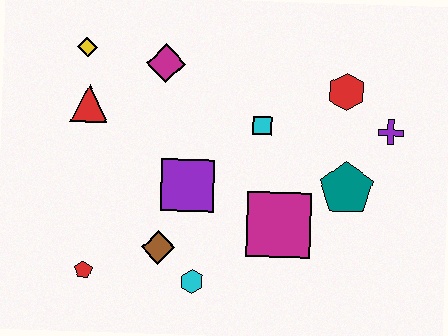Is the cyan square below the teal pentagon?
No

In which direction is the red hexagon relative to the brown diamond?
The red hexagon is to the right of the brown diamond.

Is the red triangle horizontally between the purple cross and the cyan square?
No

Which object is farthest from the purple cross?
The red pentagon is farthest from the purple cross.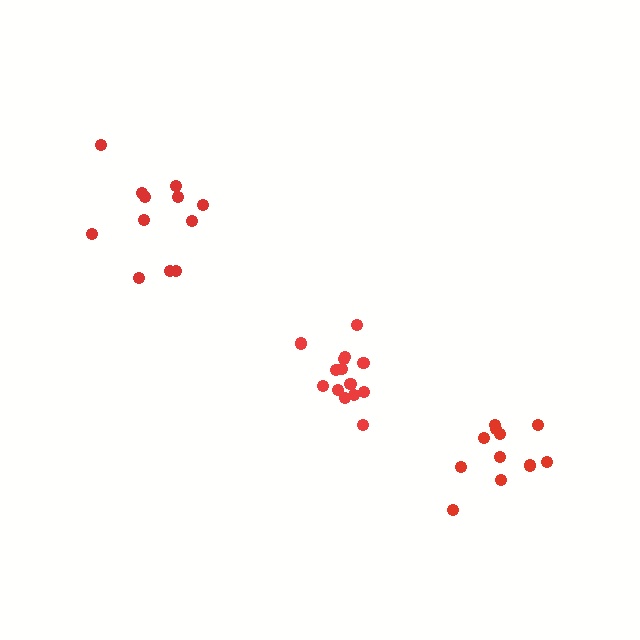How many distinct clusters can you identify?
There are 3 distinct clusters.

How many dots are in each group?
Group 1: 14 dots, Group 2: 12 dots, Group 3: 11 dots (37 total).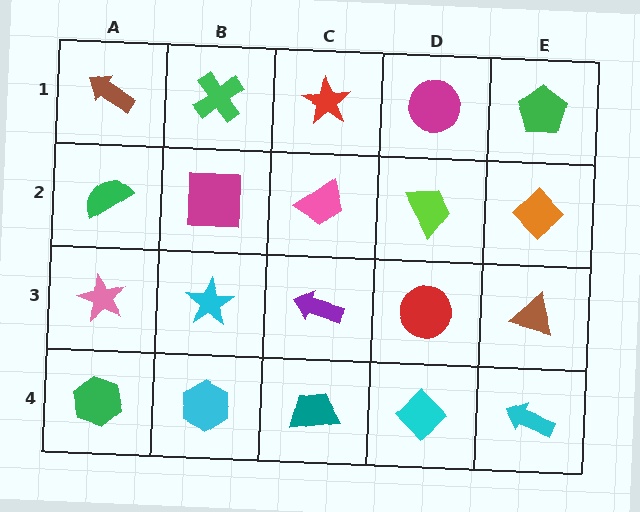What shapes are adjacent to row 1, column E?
An orange diamond (row 2, column E), a magenta circle (row 1, column D).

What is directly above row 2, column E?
A green pentagon.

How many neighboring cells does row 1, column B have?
3.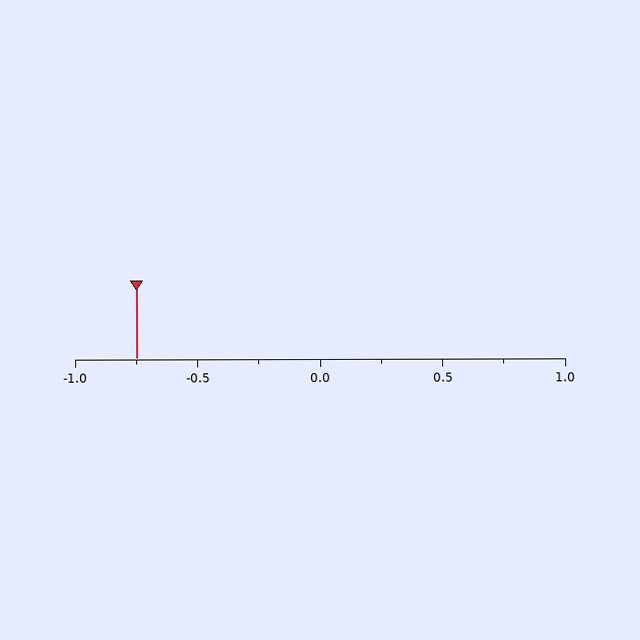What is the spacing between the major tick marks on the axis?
The major ticks are spaced 0.5 apart.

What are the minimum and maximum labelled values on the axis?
The axis runs from -1.0 to 1.0.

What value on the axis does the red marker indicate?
The marker indicates approximately -0.75.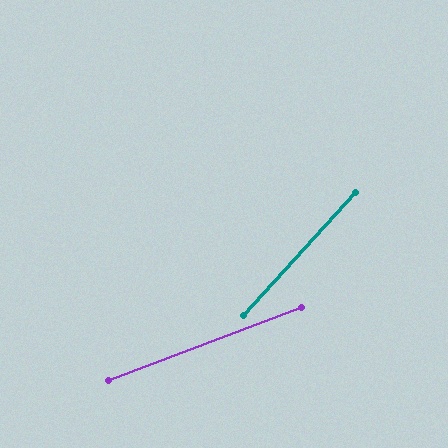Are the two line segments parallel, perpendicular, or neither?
Neither parallel nor perpendicular — they differ by about 27°.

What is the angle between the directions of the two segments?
Approximately 27 degrees.